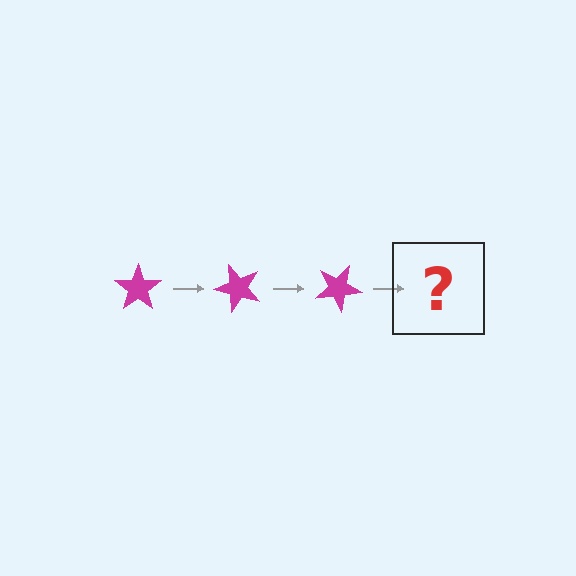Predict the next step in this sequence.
The next step is a magenta star rotated 150 degrees.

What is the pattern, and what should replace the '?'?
The pattern is that the star rotates 50 degrees each step. The '?' should be a magenta star rotated 150 degrees.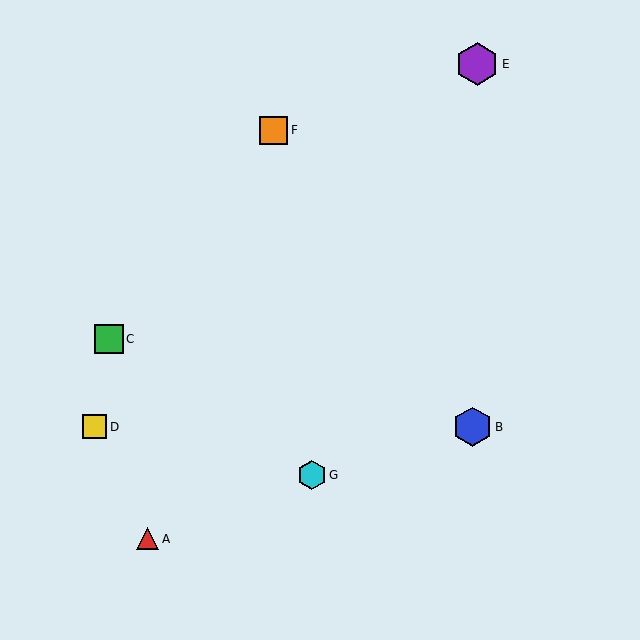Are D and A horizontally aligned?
No, D is at y≈427 and A is at y≈539.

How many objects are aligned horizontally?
2 objects (B, D) are aligned horizontally.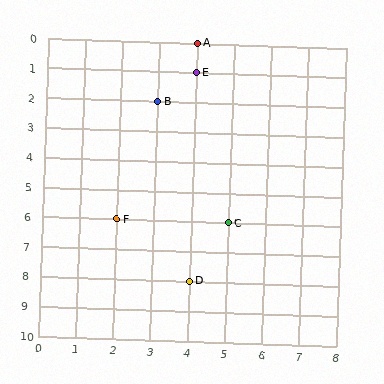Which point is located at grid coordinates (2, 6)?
Point F is at (2, 6).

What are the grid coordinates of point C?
Point C is at grid coordinates (5, 6).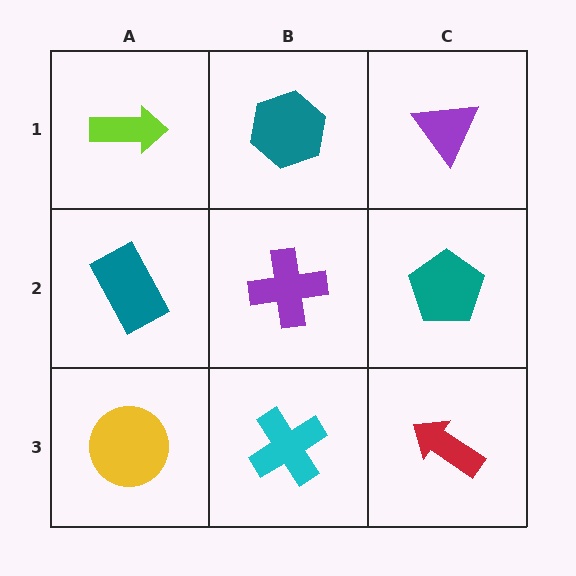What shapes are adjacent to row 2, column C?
A purple triangle (row 1, column C), a red arrow (row 3, column C), a purple cross (row 2, column B).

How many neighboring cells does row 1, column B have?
3.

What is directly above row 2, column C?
A purple triangle.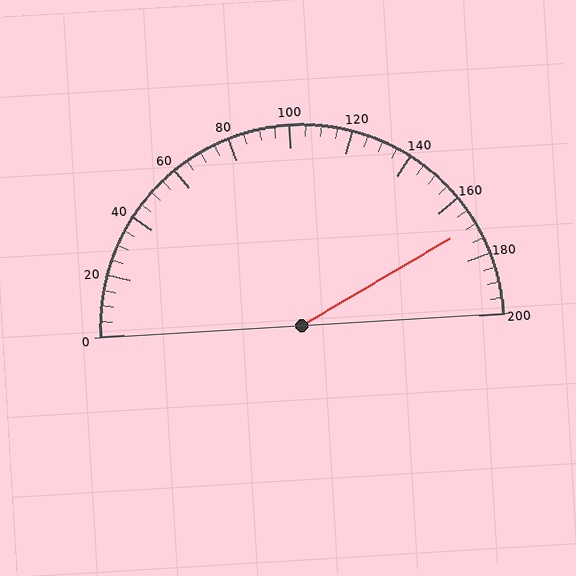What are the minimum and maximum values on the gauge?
The gauge ranges from 0 to 200.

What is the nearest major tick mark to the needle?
The nearest major tick mark is 160.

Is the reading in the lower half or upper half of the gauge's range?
The reading is in the upper half of the range (0 to 200).